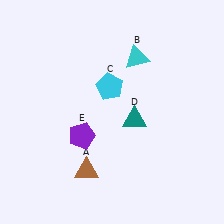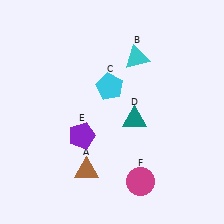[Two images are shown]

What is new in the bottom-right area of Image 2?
A magenta circle (F) was added in the bottom-right area of Image 2.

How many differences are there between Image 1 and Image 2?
There is 1 difference between the two images.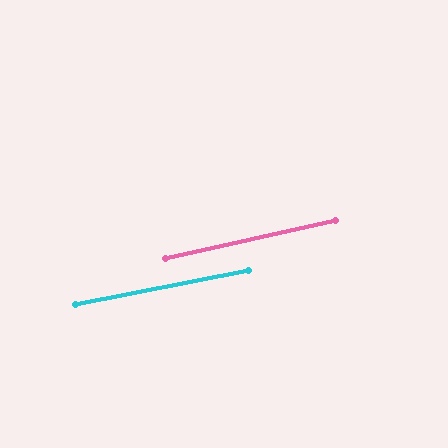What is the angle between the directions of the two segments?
Approximately 2 degrees.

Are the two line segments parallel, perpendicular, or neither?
Parallel — their directions differ by only 1.8°.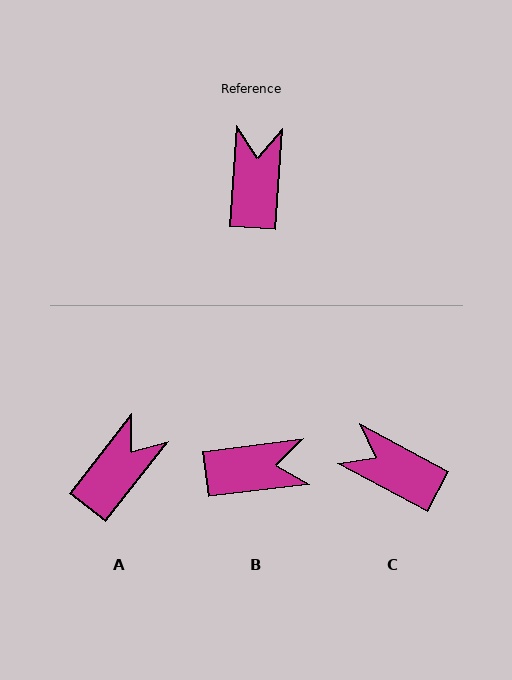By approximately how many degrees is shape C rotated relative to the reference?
Approximately 66 degrees counter-clockwise.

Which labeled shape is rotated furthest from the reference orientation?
B, about 79 degrees away.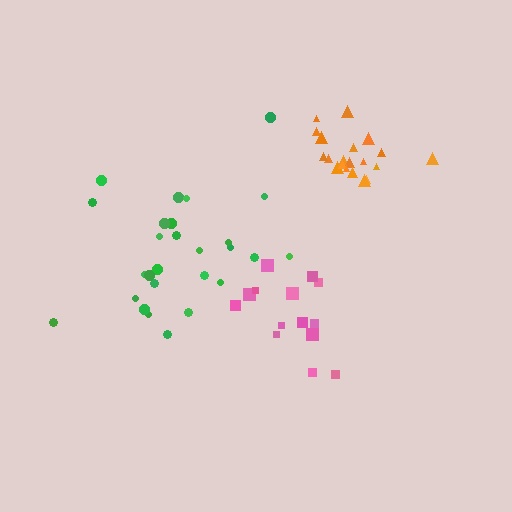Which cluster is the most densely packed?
Orange.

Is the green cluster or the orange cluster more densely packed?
Orange.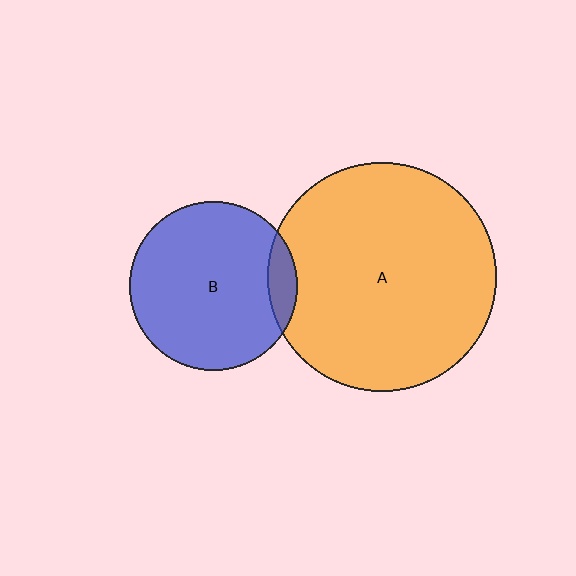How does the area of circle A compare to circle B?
Approximately 1.8 times.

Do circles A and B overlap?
Yes.